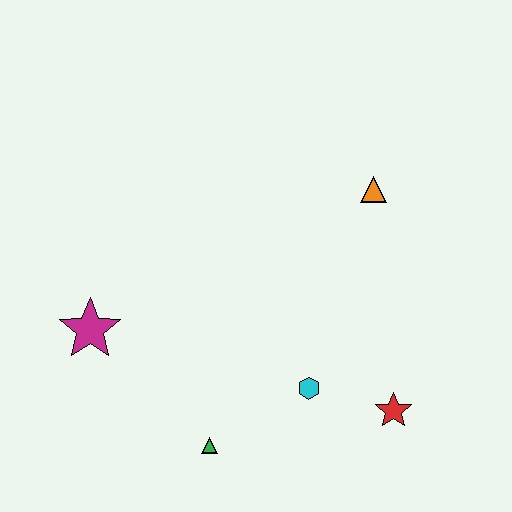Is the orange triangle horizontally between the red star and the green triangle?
Yes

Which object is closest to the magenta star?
The green triangle is closest to the magenta star.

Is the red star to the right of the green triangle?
Yes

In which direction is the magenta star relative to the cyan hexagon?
The magenta star is to the left of the cyan hexagon.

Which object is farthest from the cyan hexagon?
The magenta star is farthest from the cyan hexagon.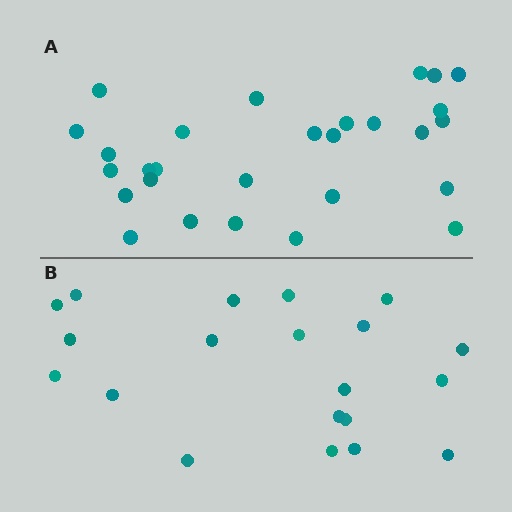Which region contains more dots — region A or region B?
Region A (the top region) has more dots.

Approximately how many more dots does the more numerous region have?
Region A has roughly 8 or so more dots than region B.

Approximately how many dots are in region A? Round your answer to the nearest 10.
About 30 dots. (The exact count is 28, which rounds to 30.)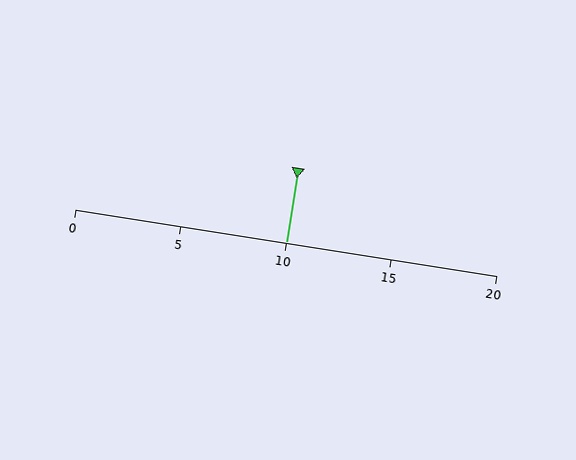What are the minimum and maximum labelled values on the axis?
The axis runs from 0 to 20.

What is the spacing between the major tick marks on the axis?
The major ticks are spaced 5 apart.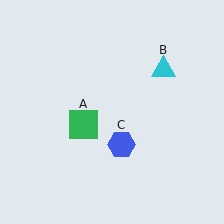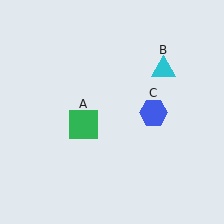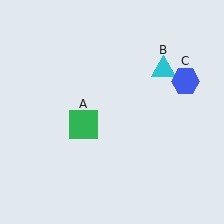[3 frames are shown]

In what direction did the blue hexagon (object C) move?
The blue hexagon (object C) moved up and to the right.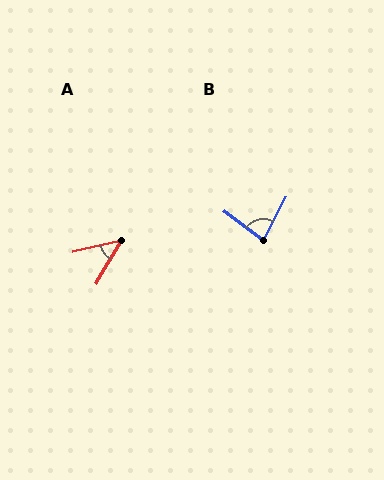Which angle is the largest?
B, at approximately 81 degrees.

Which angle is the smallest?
A, at approximately 46 degrees.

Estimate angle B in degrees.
Approximately 81 degrees.